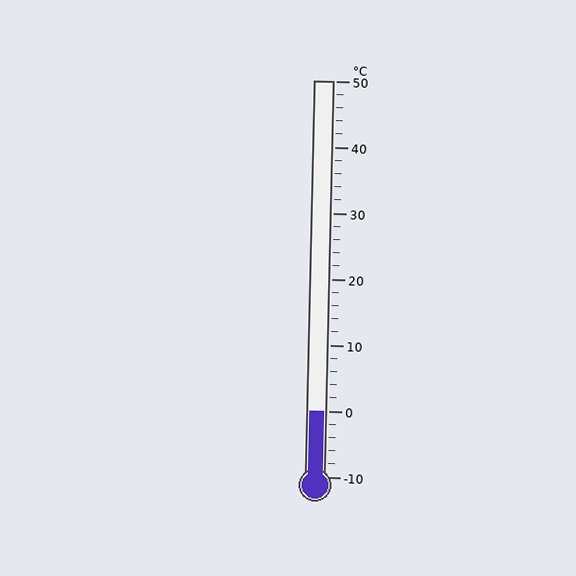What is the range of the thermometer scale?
The thermometer scale ranges from -10°C to 50°C.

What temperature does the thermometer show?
The thermometer shows approximately 0°C.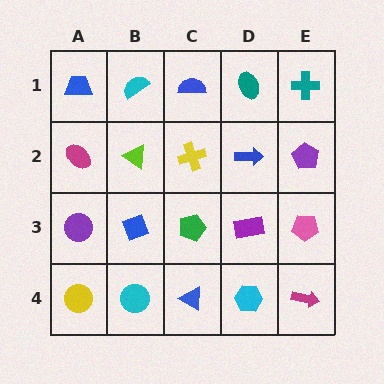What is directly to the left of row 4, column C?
A cyan circle.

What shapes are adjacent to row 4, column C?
A green pentagon (row 3, column C), a cyan circle (row 4, column B), a cyan hexagon (row 4, column D).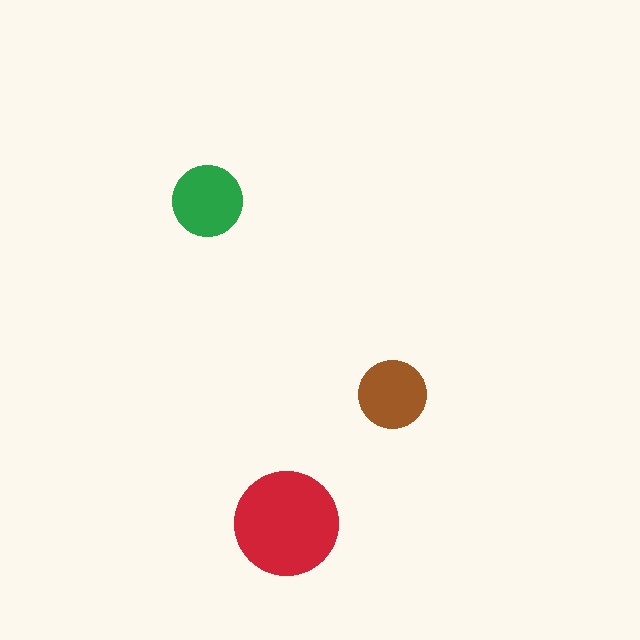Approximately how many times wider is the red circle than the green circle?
About 1.5 times wider.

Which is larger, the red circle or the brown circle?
The red one.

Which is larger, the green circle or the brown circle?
The green one.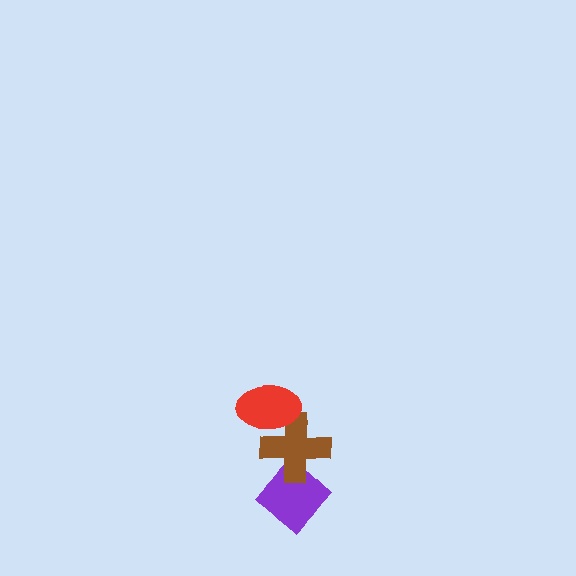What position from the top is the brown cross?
The brown cross is 2nd from the top.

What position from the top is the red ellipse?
The red ellipse is 1st from the top.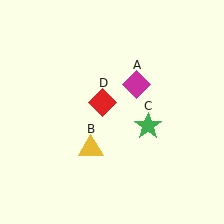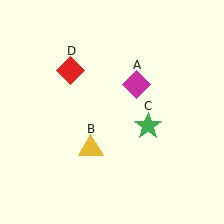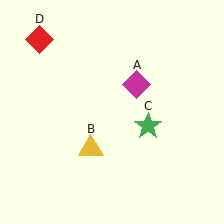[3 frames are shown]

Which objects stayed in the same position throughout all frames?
Magenta diamond (object A) and yellow triangle (object B) and green star (object C) remained stationary.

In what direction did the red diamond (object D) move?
The red diamond (object D) moved up and to the left.